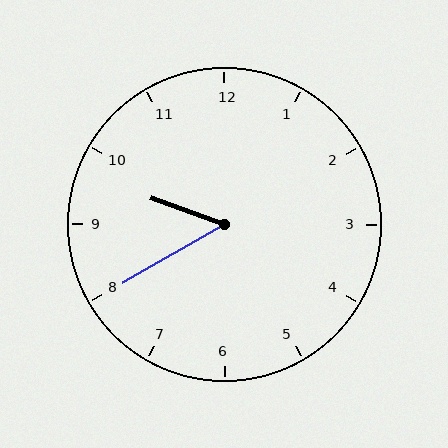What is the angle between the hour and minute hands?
Approximately 50 degrees.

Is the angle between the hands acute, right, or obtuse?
It is acute.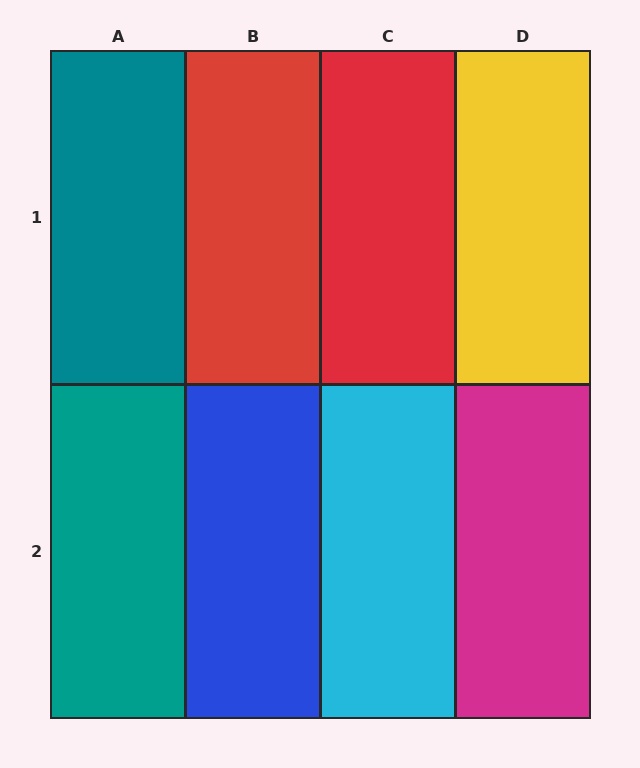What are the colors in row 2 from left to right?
Teal, blue, cyan, magenta.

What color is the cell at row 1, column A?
Teal.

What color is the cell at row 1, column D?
Yellow.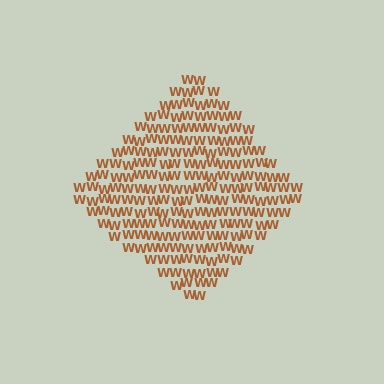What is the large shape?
The large shape is a diamond.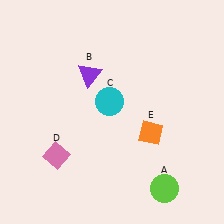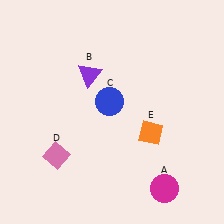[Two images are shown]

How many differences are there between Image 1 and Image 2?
There are 2 differences between the two images.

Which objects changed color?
A changed from lime to magenta. C changed from cyan to blue.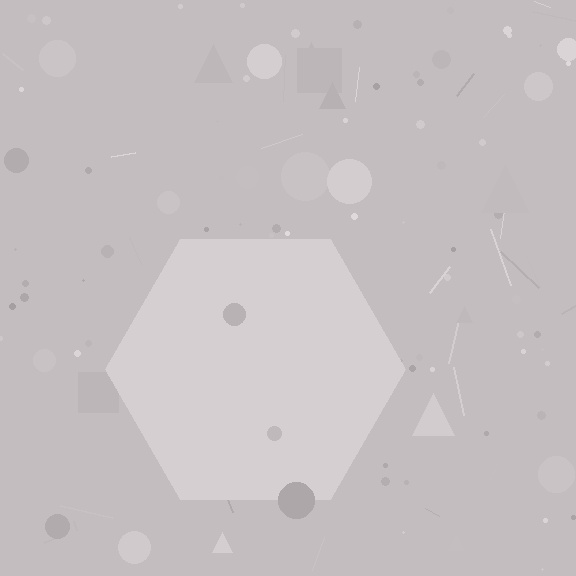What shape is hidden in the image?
A hexagon is hidden in the image.